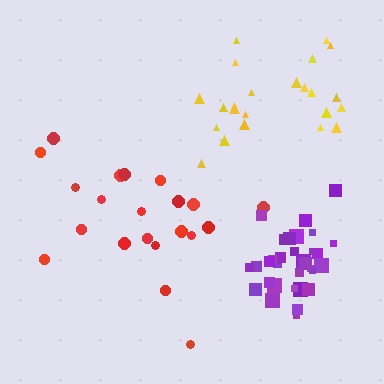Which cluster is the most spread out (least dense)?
Red.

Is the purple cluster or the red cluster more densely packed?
Purple.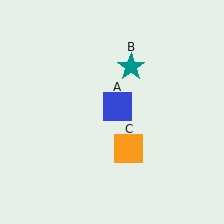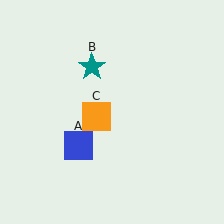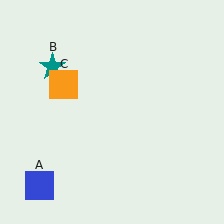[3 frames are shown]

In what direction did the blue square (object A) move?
The blue square (object A) moved down and to the left.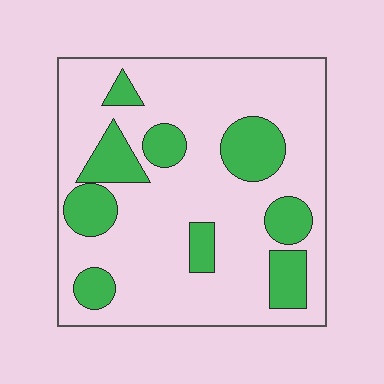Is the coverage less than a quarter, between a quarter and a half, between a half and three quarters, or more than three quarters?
Less than a quarter.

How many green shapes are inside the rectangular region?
9.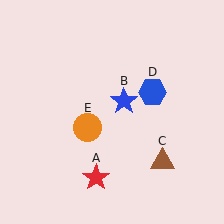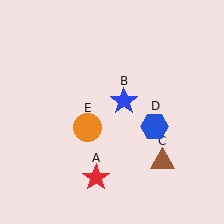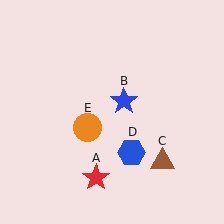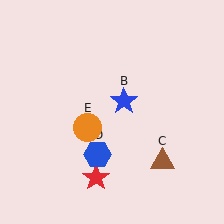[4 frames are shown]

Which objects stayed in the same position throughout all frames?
Red star (object A) and blue star (object B) and brown triangle (object C) and orange circle (object E) remained stationary.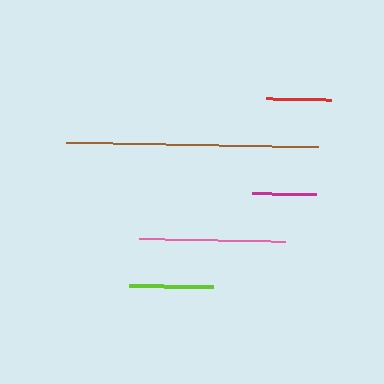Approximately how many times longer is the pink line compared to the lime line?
The pink line is approximately 1.7 times the length of the lime line.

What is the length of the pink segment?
The pink segment is approximately 146 pixels long.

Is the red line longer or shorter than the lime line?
The lime line is longer than the red line.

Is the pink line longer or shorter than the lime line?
The pink line is longer than the lime line.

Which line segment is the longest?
The brown line is the longest at approximately 251 pixels.